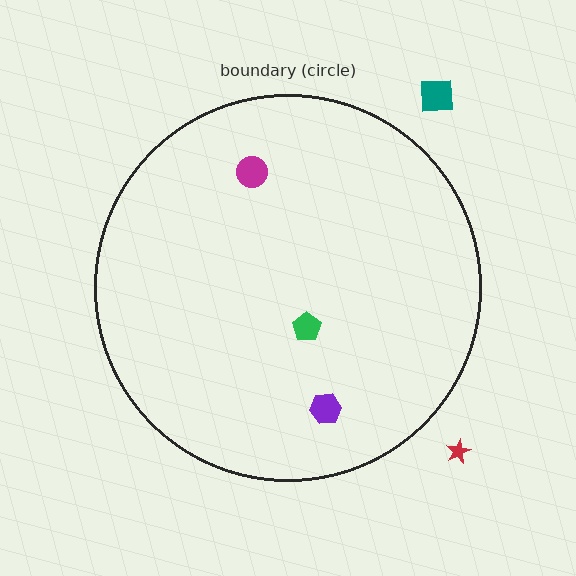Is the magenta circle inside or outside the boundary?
Inside.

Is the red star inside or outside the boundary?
Outside.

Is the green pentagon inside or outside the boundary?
Inside.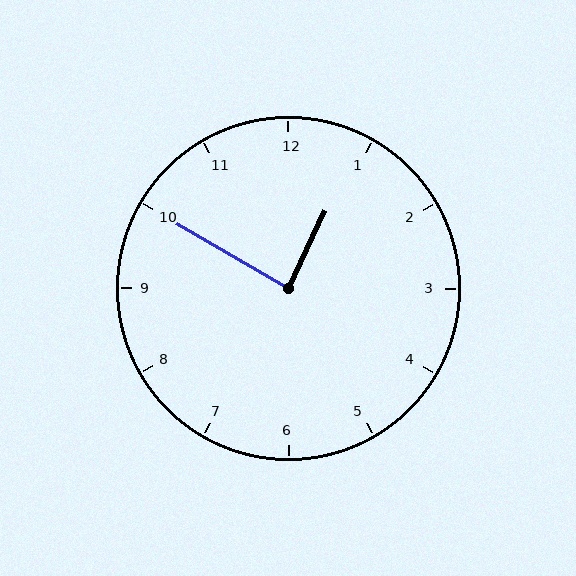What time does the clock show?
12:50.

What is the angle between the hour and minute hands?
Approximately 85 degrees.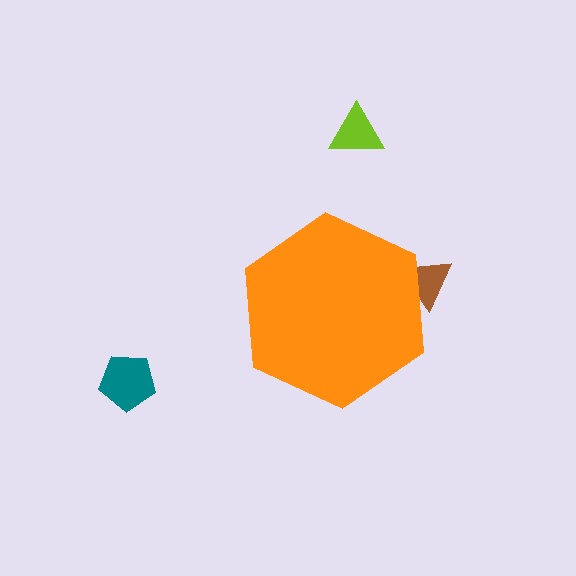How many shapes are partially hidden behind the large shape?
1 shape is partially hidden.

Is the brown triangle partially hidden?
Yes, the brown triangle is partially hidden behind the orange hexagon.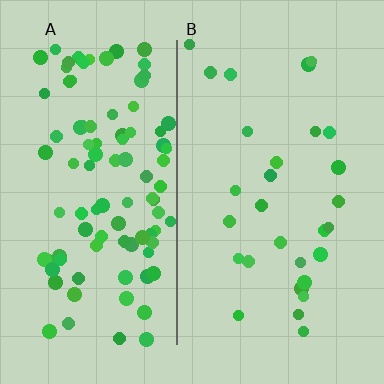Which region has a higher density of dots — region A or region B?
A (the left).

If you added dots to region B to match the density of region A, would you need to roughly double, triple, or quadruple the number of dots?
Approximately triple.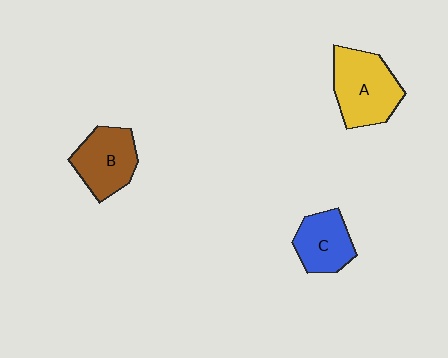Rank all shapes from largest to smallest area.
From largest to smallest: A (yellow), B (brown), C (blue).